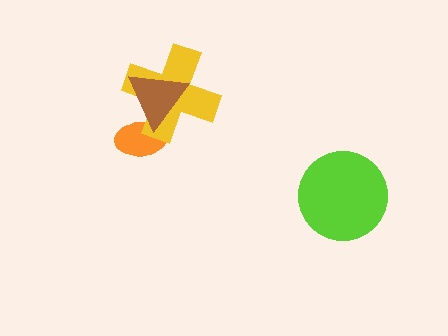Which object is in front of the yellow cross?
The brown triangle is in front of the yellow cross.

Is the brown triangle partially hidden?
No, no other shape covers it.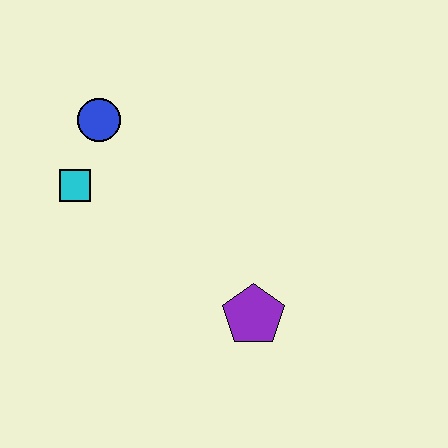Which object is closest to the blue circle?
The cyan square is closest to the blue circle.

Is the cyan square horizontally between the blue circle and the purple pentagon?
No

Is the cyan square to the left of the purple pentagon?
Yes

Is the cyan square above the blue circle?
No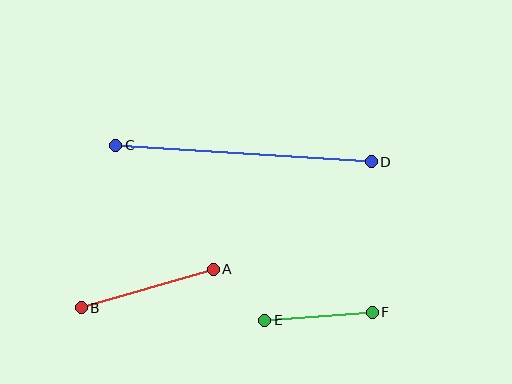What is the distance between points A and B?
The distance is approximately 137 pixels.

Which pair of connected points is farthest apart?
Points C and D are farthest apart.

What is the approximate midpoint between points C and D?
The midpoint is at approximately (243, 153) pixels.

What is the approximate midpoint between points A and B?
The midpoint is at approximately (147, 289) pixels.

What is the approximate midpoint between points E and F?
The midpoint is at approximately (318, 316) pixels.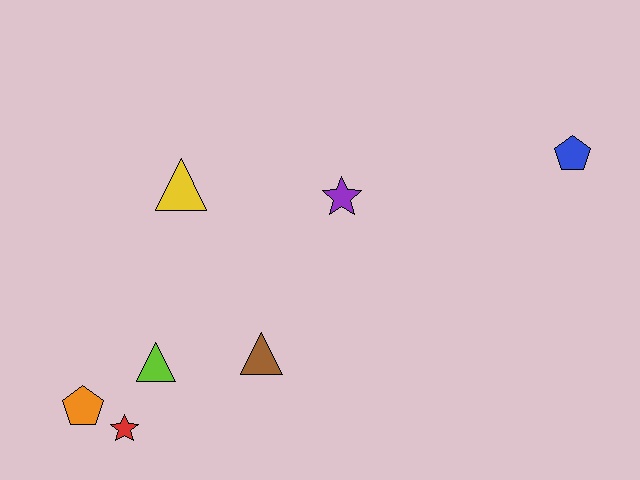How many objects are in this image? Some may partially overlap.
There are 7 objects.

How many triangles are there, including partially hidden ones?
There are 3 triangles.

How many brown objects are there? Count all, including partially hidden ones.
There is 1 brown object.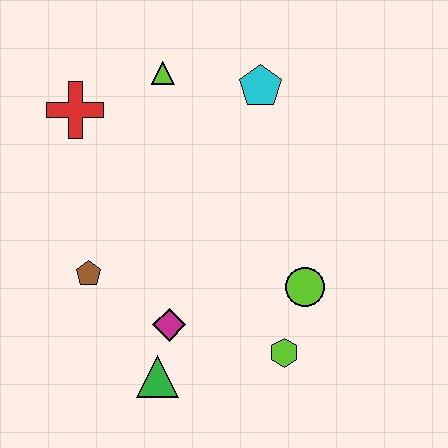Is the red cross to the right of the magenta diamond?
No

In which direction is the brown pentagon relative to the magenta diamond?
The brown pentagon is to the left of the magenta diamond.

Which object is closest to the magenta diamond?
The green triangle is closest to the magenta diamond.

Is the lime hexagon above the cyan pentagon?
No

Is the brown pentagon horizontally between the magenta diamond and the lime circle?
No